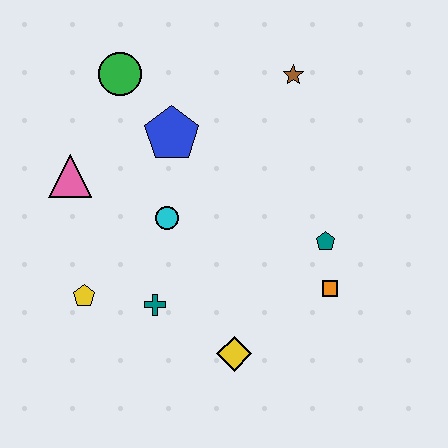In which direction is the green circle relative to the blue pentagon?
The green circle is above the blue pentagon.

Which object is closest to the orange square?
The teal pentagon is closest to the orange square.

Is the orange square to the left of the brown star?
No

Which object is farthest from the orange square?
The green circle is farthest from the orange square.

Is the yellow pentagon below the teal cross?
No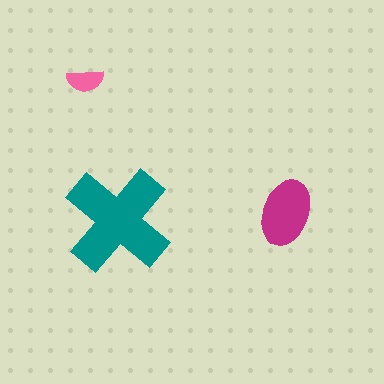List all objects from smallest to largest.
The pink semicircle, the magenta ellipse, the teal cross.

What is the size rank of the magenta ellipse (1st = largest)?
2nd.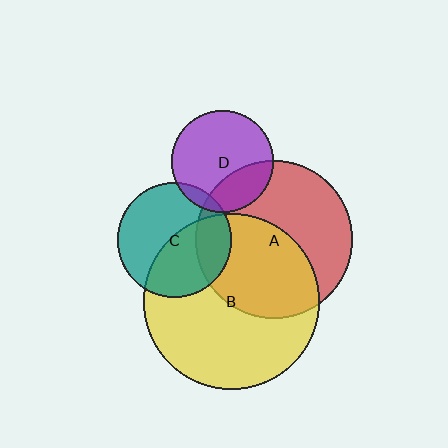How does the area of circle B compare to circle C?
Approximately 2.4 times.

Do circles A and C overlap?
Yes.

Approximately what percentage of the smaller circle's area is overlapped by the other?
Approximately 20%.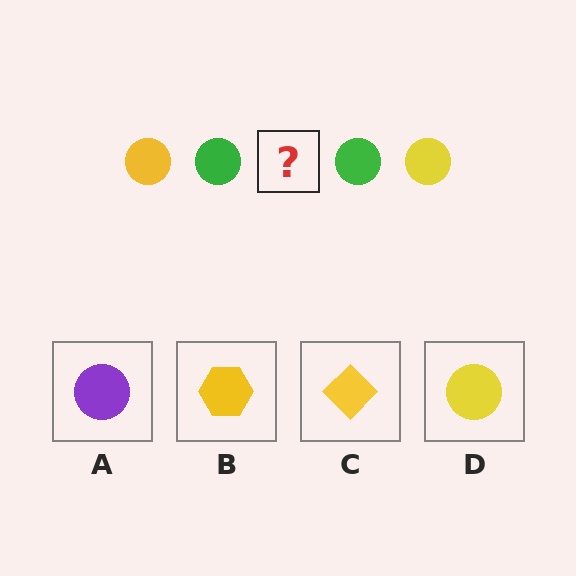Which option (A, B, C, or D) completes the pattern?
D.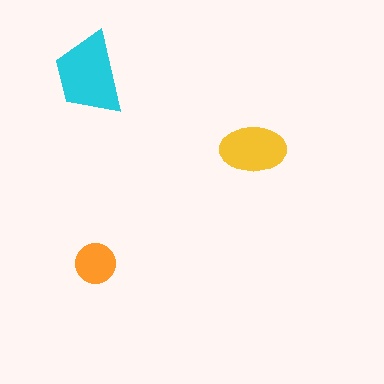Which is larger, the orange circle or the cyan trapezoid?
The cyan trapezoid.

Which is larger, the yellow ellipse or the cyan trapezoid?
The cyan trapezoid.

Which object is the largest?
The cyan trapezoid.